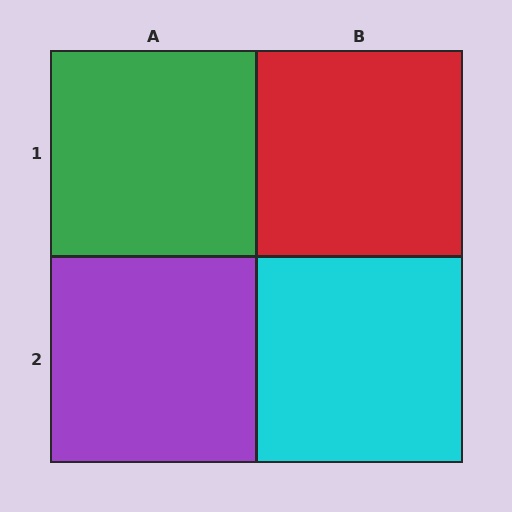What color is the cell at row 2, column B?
Cyan.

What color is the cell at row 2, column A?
Purple.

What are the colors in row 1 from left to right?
Green, red.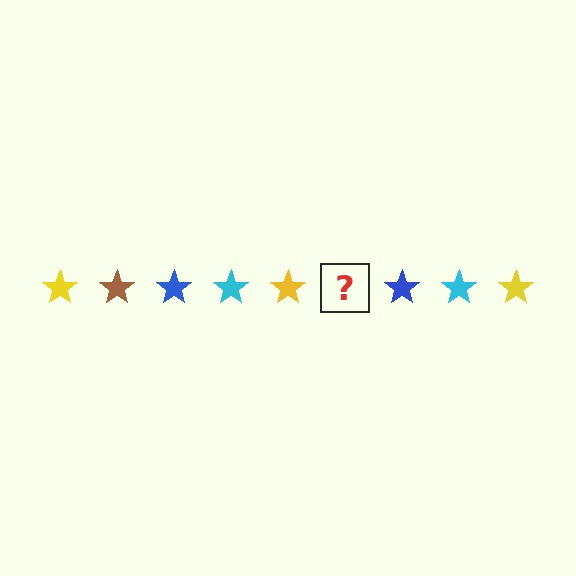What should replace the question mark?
The question mark should be replaced with a brown star.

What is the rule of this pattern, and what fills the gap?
The rule is that the pattern cycles through yellow, brown, blue, cyan stars. The gap should be filled with a brown star.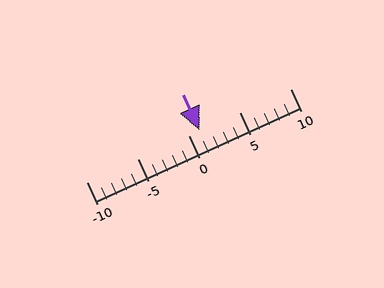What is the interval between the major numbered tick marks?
The major tick marks are spaced 5 units apart.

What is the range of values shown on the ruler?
The ruler shows values from -10 to 10.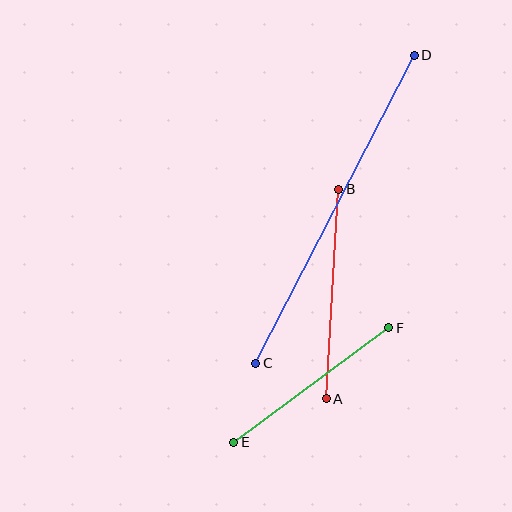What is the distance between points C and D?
The distance is approximately 346 pixels.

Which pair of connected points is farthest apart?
Points C and D are farthest apart.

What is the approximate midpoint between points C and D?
The midpoint is at approximately (335, 209) pixels.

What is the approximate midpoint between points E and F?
The midpoint is at approximately (311, 385) pixels.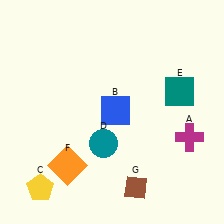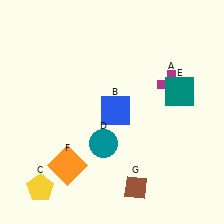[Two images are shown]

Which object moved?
The magenta cross (A) moved up.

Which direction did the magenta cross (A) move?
The magenta cross (A) moved up.